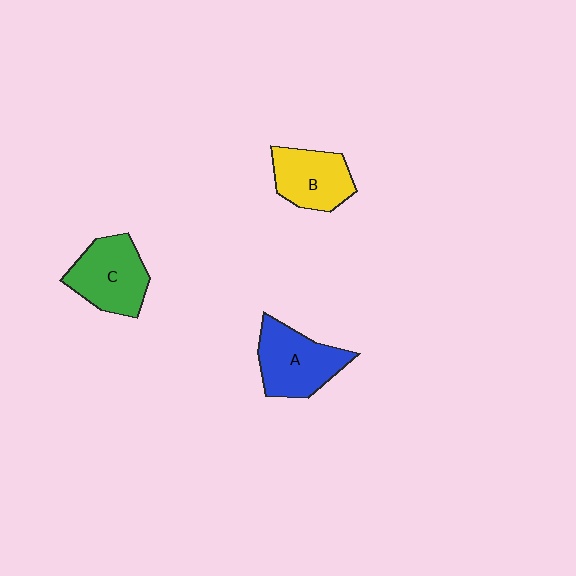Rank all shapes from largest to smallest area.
From largest to smallest: A (blue), C (green), B (yellow).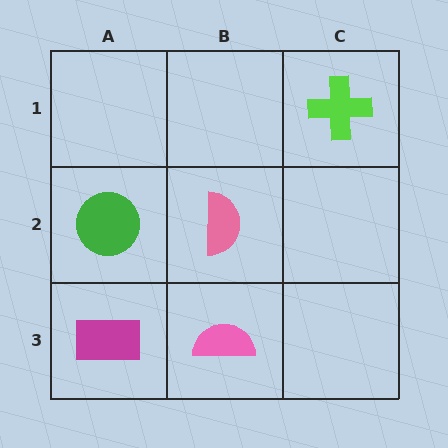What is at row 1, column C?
A lime cross.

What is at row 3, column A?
A magenta rectangle.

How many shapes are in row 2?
2 shapes.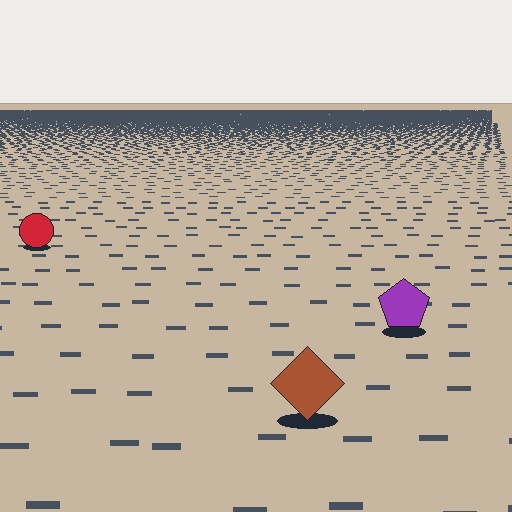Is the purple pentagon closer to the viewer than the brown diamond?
No. The brown diamond is closer — you can tell from the texture gradient: the ground texture is coarser near it.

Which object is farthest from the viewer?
The red circle is farthest from the viewer. It appears smaller and the ground texture around it is denser.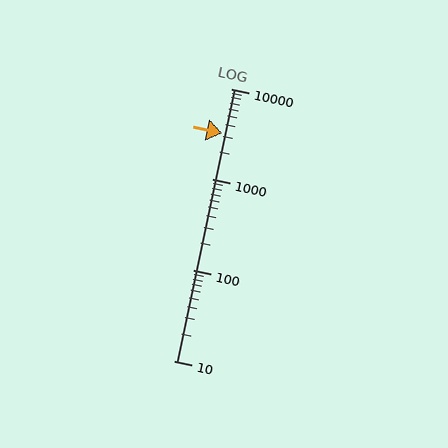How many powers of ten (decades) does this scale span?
The scale spans 3 decades, from 10 to 10000.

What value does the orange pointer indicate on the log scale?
The pointer indicates approximately 3200.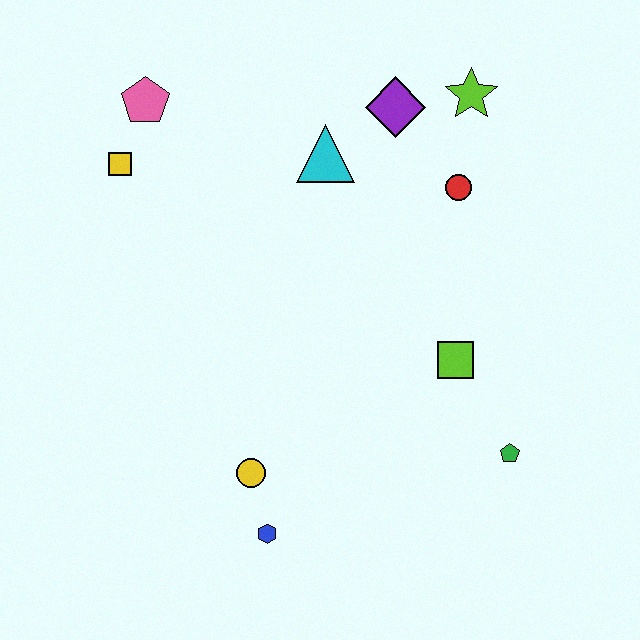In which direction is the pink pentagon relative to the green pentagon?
The pink pentagon is to the left of the green pentagon.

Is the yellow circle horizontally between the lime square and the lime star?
No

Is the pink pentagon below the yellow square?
No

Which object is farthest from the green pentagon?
The pink pentagon is farthest from the green pentagon.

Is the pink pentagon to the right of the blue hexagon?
No